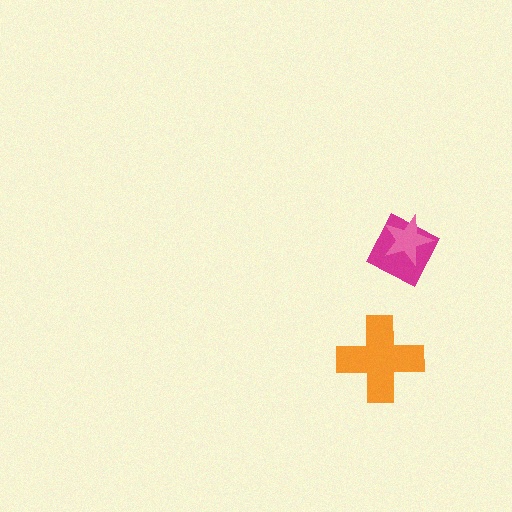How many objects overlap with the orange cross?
0 objects overlap with the orange cross.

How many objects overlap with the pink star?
1 object overlaps with the pink star.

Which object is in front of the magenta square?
The pink star is in front of the magenta square.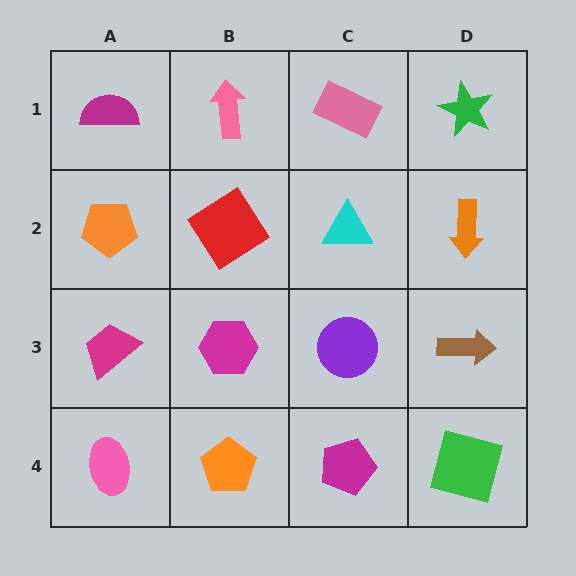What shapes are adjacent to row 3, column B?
A red diamond (row 2, column B), an orange pentagon (row 4, column B), a magenta trapezoid (row 3, column A), a purple circle (row 3, column C).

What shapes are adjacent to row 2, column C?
A pink rectangle (row 1, column C), a purple circle (row 3, column C), a red diamond (row 2, column B), an orange arrow (row 2, column D).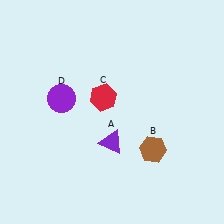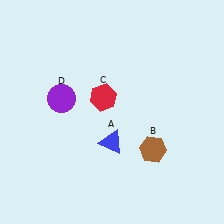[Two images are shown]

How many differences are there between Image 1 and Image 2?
There is 1 difference between the two images.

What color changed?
The triangle (A) changed from purple in Image 1 to blue in Image 2.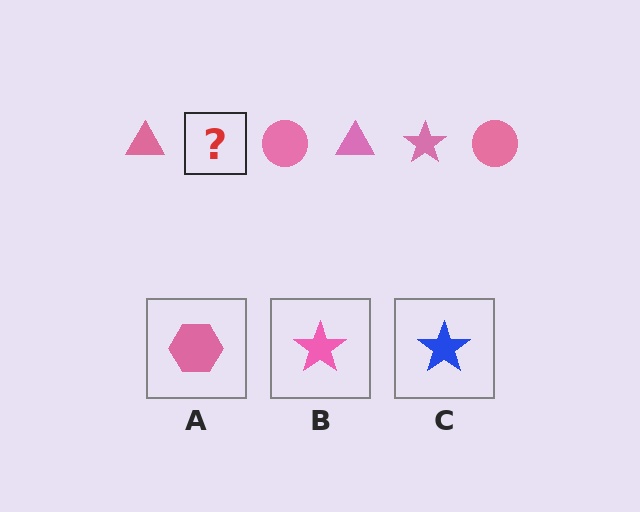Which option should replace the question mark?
Option B.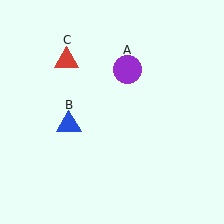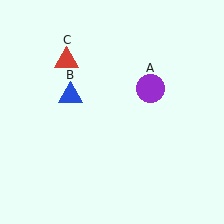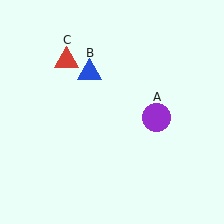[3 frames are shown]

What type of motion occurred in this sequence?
The purple circle (object A), blue triangle (object B) rotated clockwise around the center of the scene.